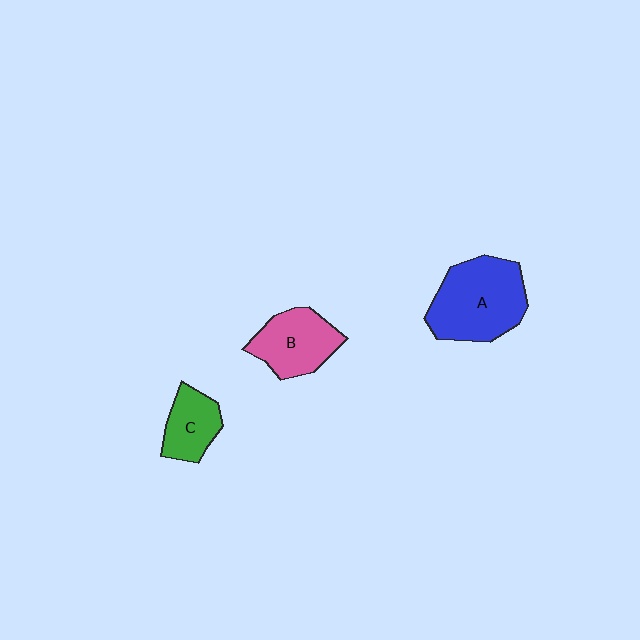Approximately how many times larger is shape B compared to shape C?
Approximately 1.4 times.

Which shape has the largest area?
Shape A (blue).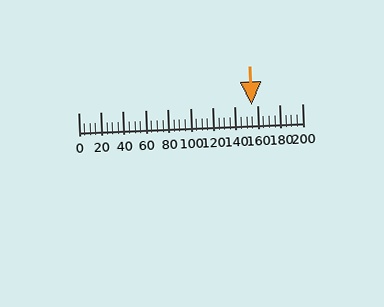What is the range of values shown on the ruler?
The ruler shows values from 0 to 200.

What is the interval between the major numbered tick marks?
The major tick marks are spaced 20 units apart.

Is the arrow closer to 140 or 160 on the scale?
The arrow is closer to 160.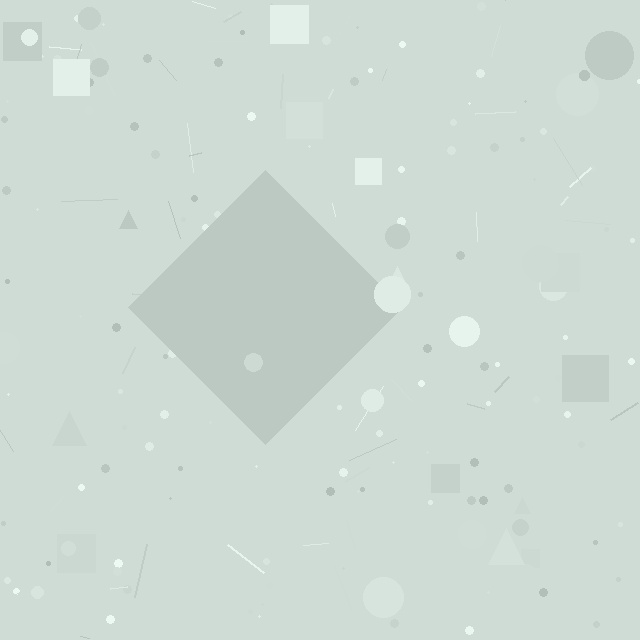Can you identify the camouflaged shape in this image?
The camouflaged shape is a diamond.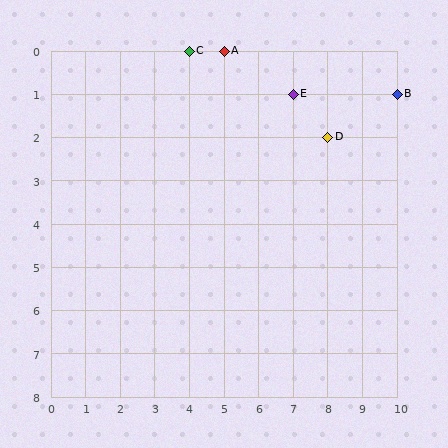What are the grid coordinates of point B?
Point B is at grid coordinates (10, 1).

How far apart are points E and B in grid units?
Points E and B are 3 columns apart.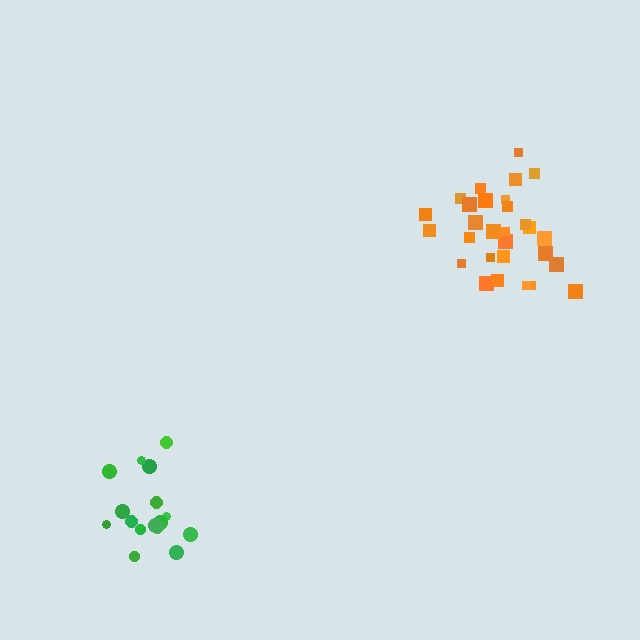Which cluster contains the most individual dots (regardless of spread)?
Orange (29).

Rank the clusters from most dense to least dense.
orange, green.